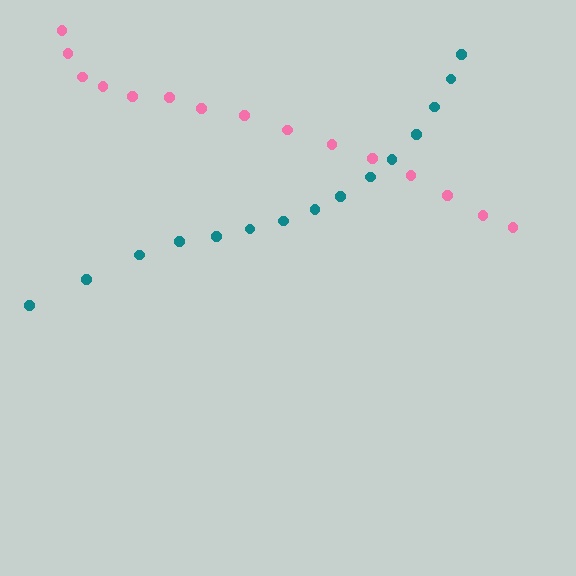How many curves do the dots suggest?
There are 2 distinct paths.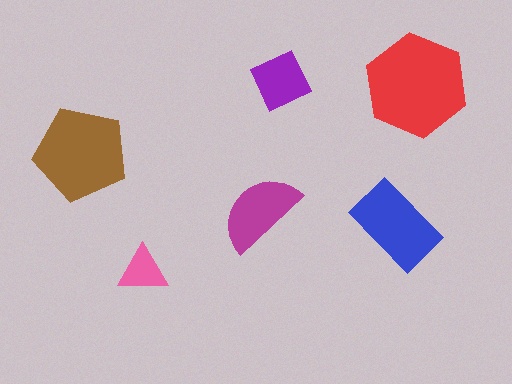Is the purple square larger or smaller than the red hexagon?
Smaller.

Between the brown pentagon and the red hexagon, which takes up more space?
The red hexagon.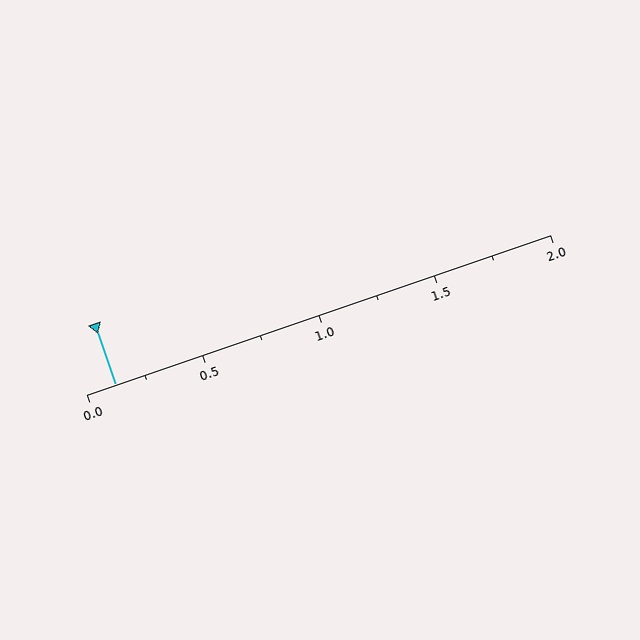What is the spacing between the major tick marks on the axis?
The major ticks are spaced 0.5 apart.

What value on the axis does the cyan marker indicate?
The marker indicates approximately 0.12.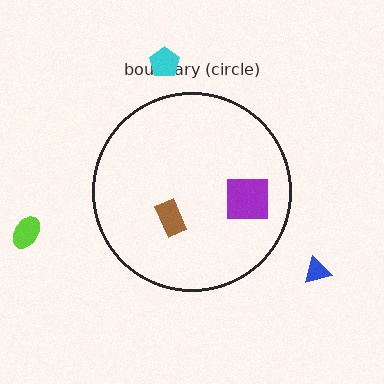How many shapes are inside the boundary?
2 inside, 3 outside.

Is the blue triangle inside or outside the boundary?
Outside.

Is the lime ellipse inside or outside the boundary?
Outside.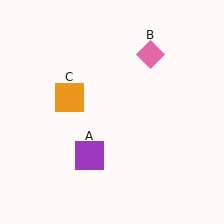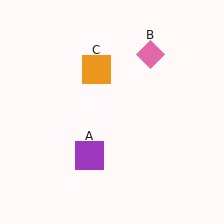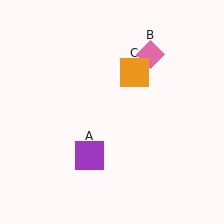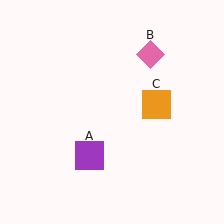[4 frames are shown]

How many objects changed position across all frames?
1 object changed position: orange square (object C).